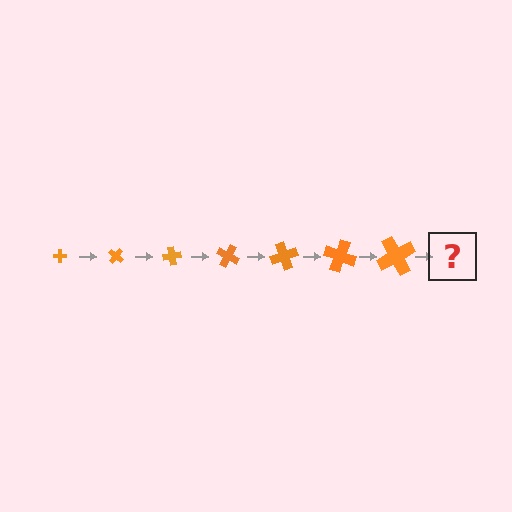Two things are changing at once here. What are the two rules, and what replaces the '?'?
The two rules are that the cross grows larger each step and it rotates 40 degrees each step. The '?' should be a cross, larger than the previous one and rotated 280 degrees from the start.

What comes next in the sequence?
The next element should be a cross, larger than the previous one and rotated 280 degrees from the start.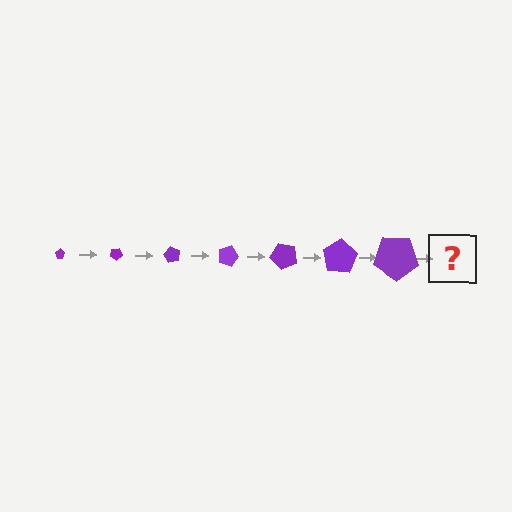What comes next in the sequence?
The next element should be a pentagon, larger than the previous one and rotated 210 degrees from the start.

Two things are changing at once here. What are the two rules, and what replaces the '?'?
The two rules are that the pentagon grows larger each step and it rotates 30 degrees each step. The '?' should be a pentagon, larger than the previous one and rotated 210 degrees from the start.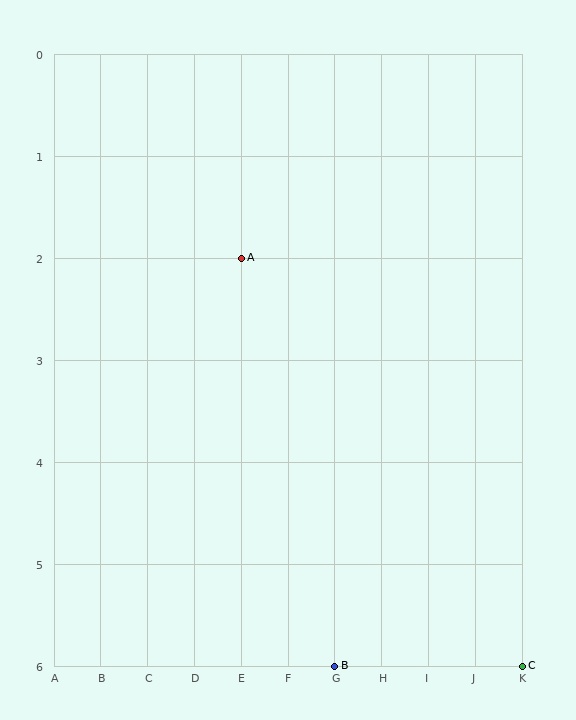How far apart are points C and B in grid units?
Points C and B are 4 columns apart.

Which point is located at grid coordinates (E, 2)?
Point A is at (E, 2).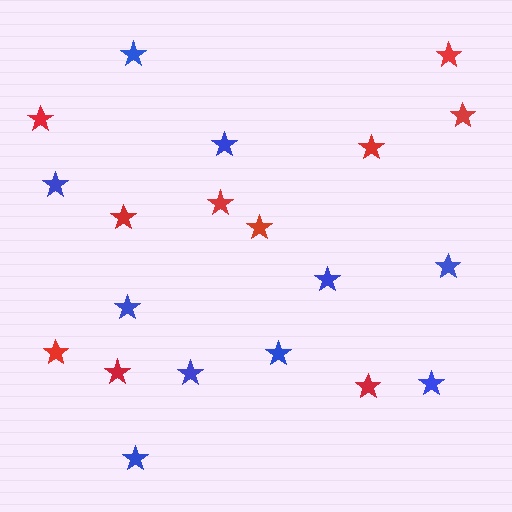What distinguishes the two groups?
There are 2 groups: one group of red stars (10) and one group of blue stars (10).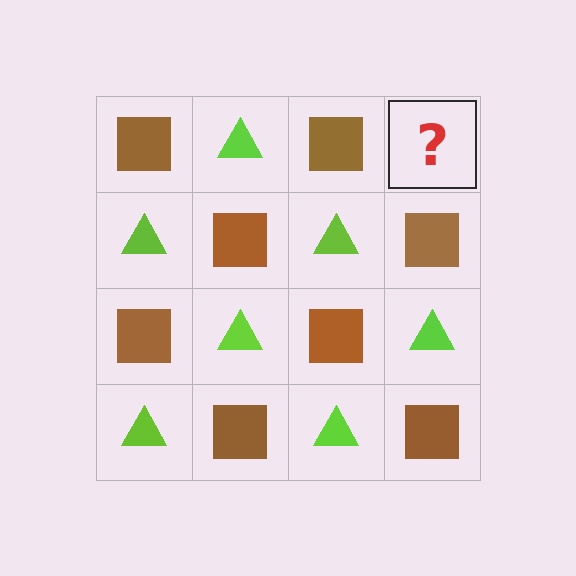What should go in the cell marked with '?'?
The missing cell should contain a lime triangle.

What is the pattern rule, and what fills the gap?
The rule is that it alternates brown square and lime triangle in a checkerboard pattern. The gap should be filled with a lime triangle.